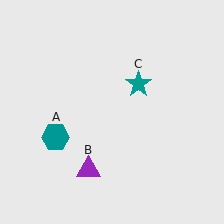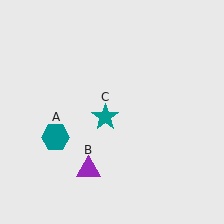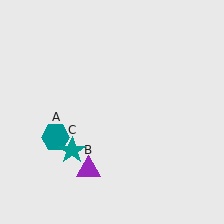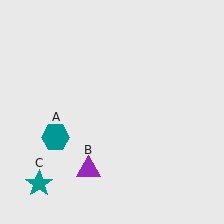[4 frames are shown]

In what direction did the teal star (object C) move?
The teal star (object C) moved down and to the left.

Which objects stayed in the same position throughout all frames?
Teal hexagon (object A) and purple triangle (object B) remained stationary.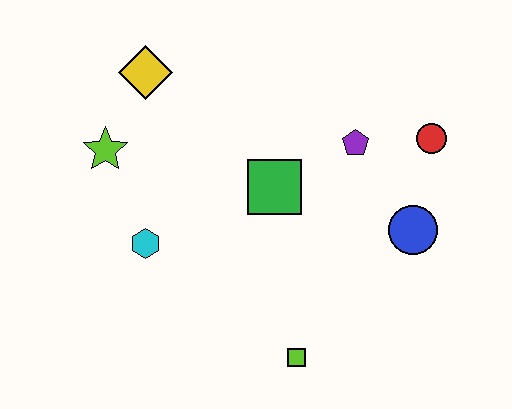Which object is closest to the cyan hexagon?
The lime star is closest to the cyan hexagon.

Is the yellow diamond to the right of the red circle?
No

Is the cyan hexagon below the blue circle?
Yes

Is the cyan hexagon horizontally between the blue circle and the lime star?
Yes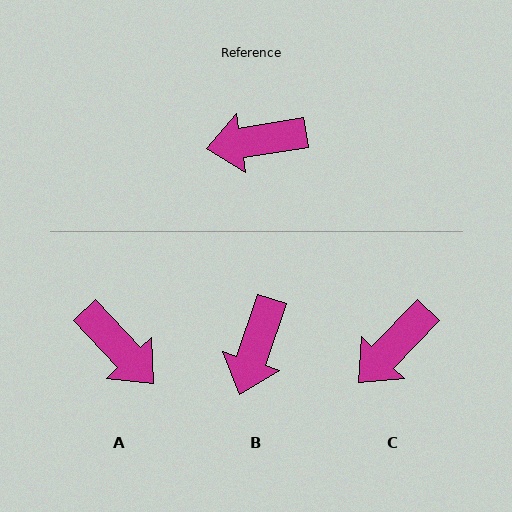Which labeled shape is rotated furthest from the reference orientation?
A, about 124 degrees away.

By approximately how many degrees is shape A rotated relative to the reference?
Approximately 124 degrees counter-clockwise.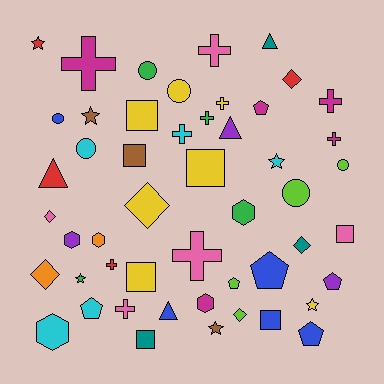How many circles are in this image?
There are 6 circles.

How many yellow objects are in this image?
There are 7 yellow objects.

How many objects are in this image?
There are 50 objects.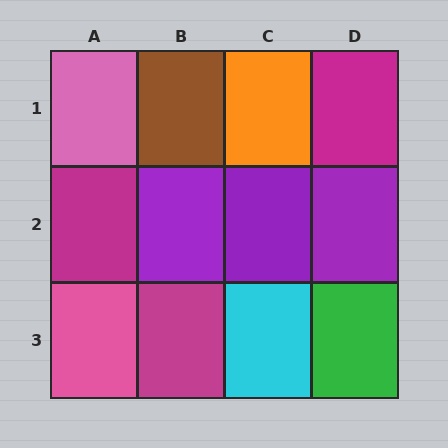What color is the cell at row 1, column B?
Brown.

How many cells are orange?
1 cell is orange.